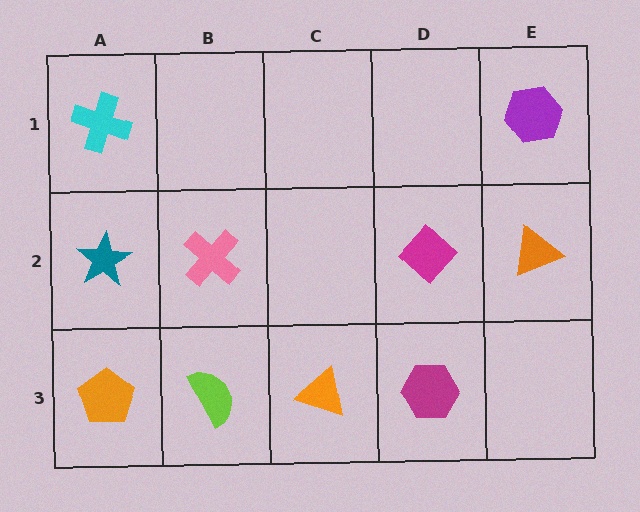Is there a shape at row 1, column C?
No, that cell is empty.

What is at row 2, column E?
An orange triangle.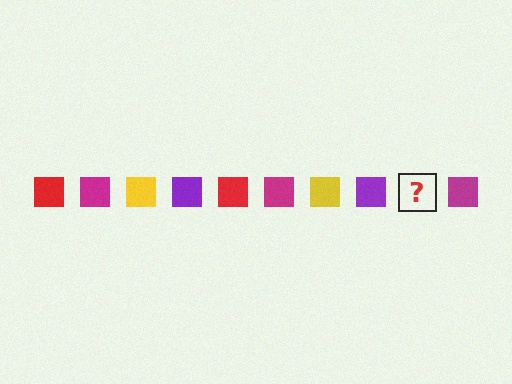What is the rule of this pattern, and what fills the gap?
The rule is that the pattern cycles through red, magenta, yellow, purple squares. The gap should be filled with a red square.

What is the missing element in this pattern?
The missing element is a red square.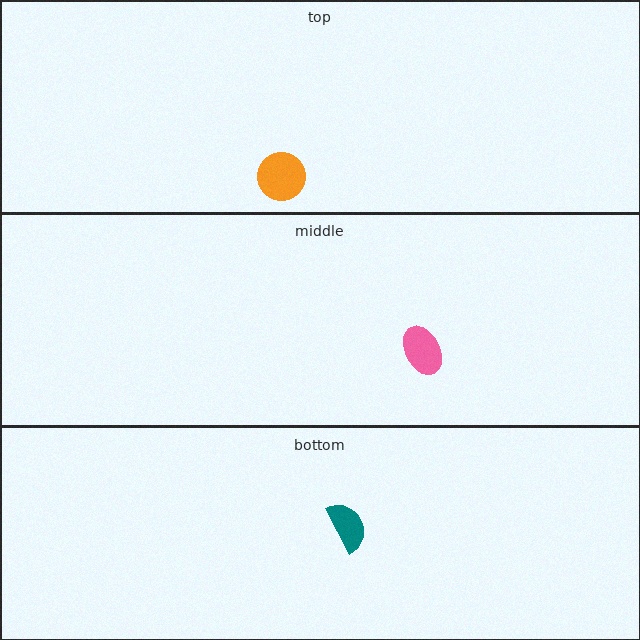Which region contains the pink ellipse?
The middle region.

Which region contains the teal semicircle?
The bottom region.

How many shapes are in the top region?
1.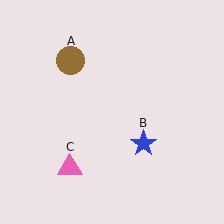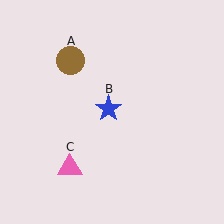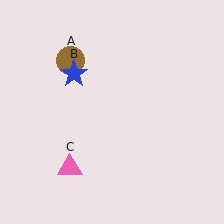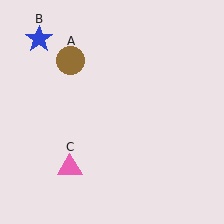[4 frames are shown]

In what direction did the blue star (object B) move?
The blue star (object B) moved up and to the left.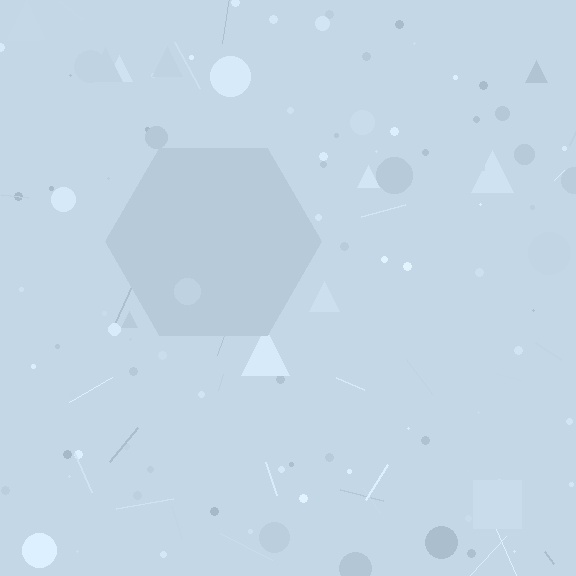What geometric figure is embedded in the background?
A hexagon is embedded in the background.